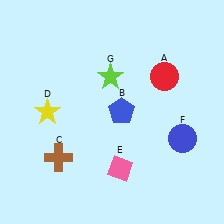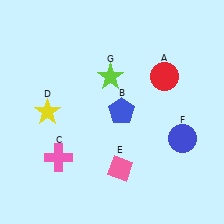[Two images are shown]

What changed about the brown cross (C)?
In Image 1, C is brown. In Image 2, it changed to pink.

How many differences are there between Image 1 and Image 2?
There is 1 difference between the two images.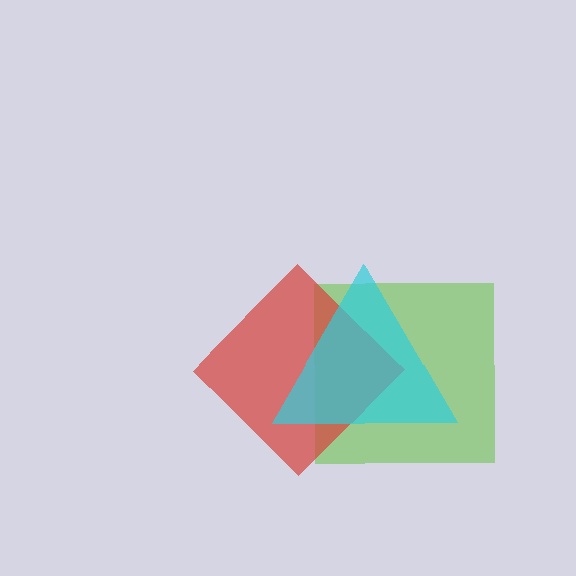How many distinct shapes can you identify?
There are 3 distinct shapes: a lime square, a red diamond, a cyan triangle.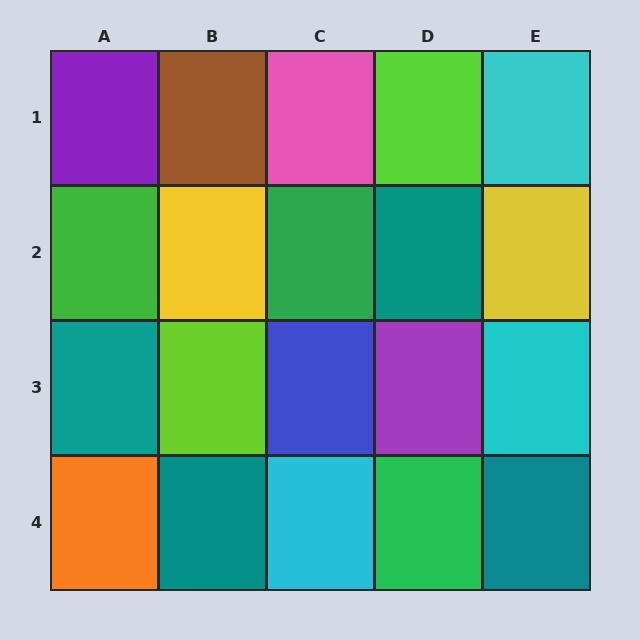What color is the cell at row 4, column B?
Teal.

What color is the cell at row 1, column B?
Brown.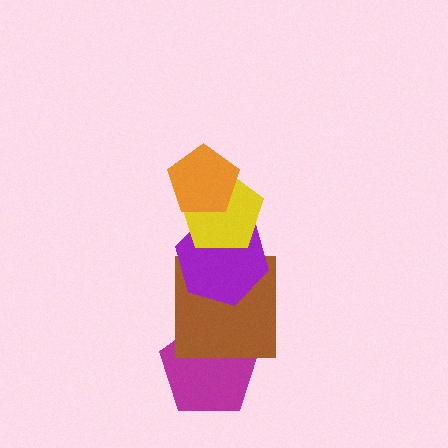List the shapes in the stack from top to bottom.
From top to bottom: the orange pentagon, the yellow pentagon, the purple hexagon, the brown square, the magenta pentagon.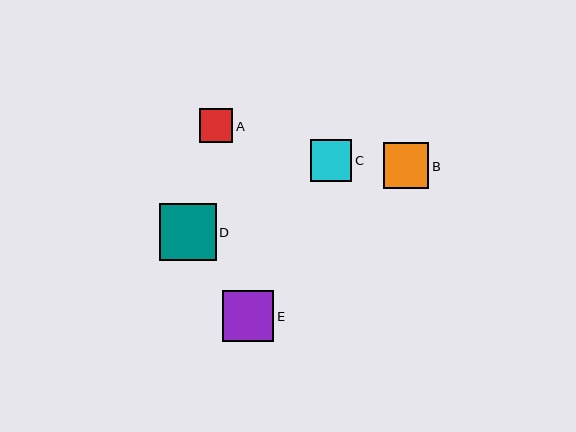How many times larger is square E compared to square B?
Square E is approximately 1.1 times the size of square B.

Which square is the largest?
Square D is the largest with a size of approximately 57 pixels.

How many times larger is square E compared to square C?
Square E is approximately 1.2 times the size of square C.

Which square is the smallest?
Square A is the smallest with a size of approximately 34 pixels.